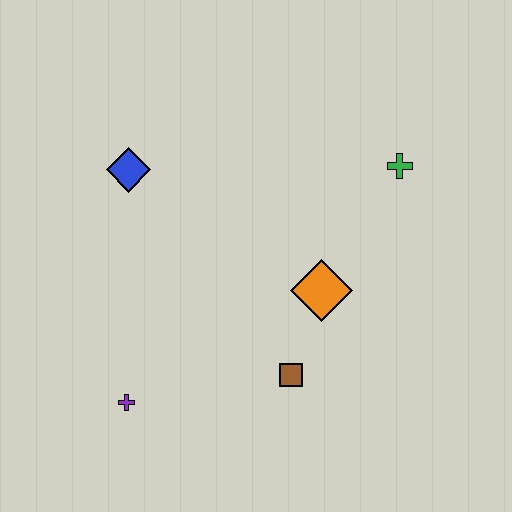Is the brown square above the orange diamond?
No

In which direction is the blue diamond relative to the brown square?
The blue diamond is above the brown square.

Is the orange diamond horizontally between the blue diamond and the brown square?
No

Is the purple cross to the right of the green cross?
No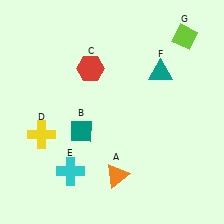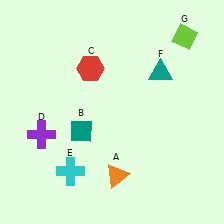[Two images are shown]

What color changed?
The cross (D) changed from yellow in Image 1 to purple in Image 2.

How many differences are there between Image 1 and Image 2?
There is 1 difference between the two images.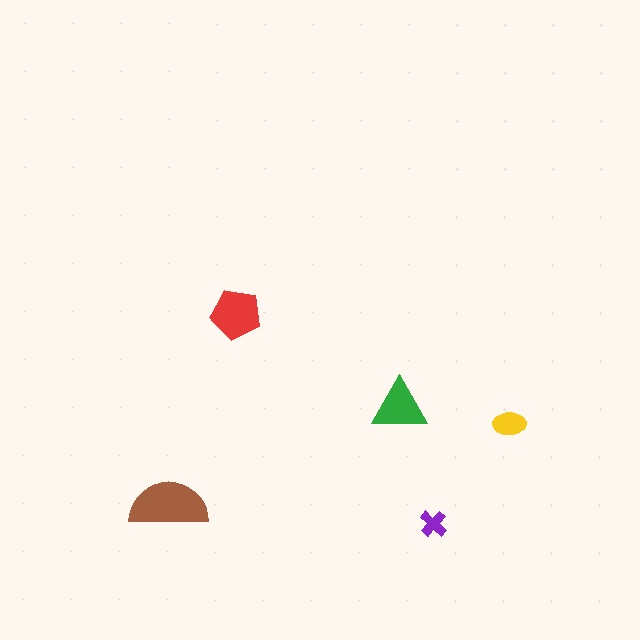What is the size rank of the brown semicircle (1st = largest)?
1st.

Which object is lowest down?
The purple cross is bottommost.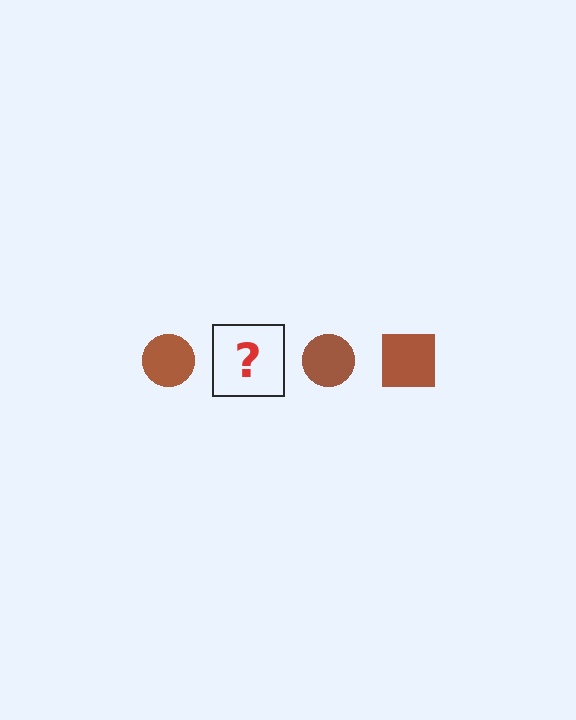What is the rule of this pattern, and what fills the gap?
The rule is that the pattern cycles through circle, square shapes in brown. The gap should be filled with a brown square.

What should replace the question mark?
The question mark should be replaced with a brown square.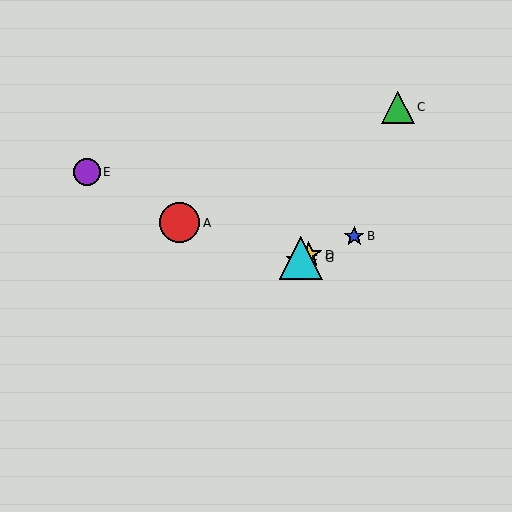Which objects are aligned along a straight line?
Objects B, D, F, G are aligned along a straight line.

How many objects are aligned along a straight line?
4 objects (B, D, F, G) are aligned along a straight line.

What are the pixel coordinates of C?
Object C is at (398, 107).